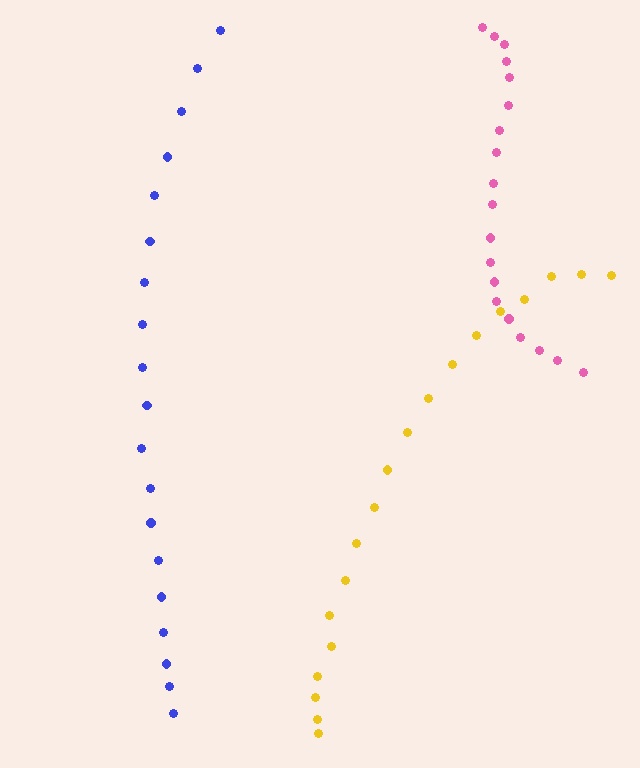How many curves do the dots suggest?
There are 3 distinct paths.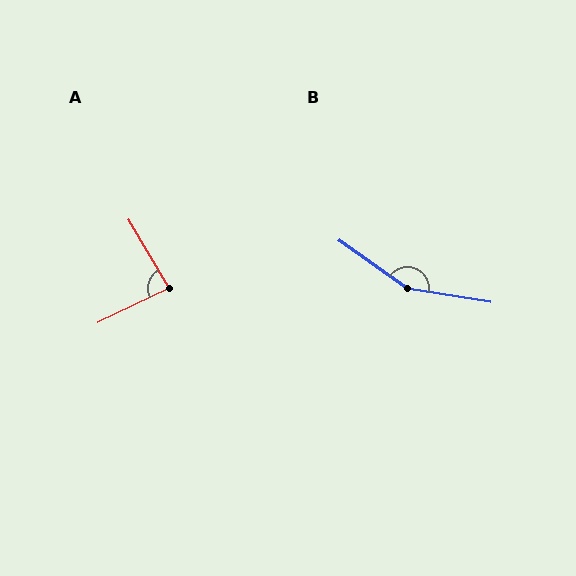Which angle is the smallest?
A, at approximately 84 degrees.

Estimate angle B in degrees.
Approximately 154 degrees.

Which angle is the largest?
B, at approximately 154 degrees.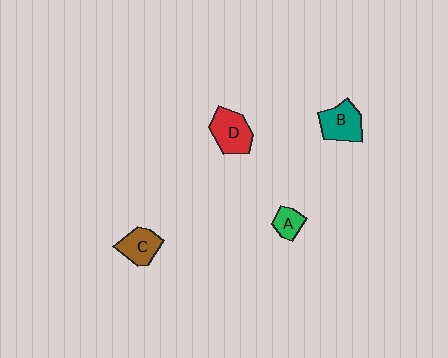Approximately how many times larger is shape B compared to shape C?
Approximately 1.2 times.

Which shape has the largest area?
Shape D (red).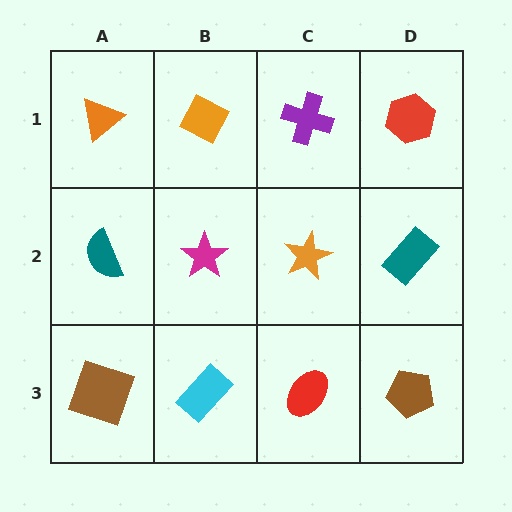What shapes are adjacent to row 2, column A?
An orange triangle (row 1, column A), a brown square (row 3, column A), a magenta star (row 2, column B).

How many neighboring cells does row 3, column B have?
3.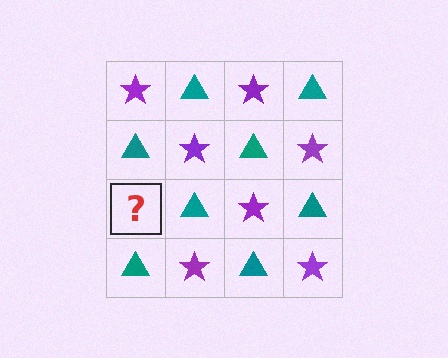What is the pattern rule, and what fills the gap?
The rule is that it alternates purple star and teal triangle in a checkerboard pattern. The gap should be filled with a purple star.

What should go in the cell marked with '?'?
The missing cell should contain a purple star.